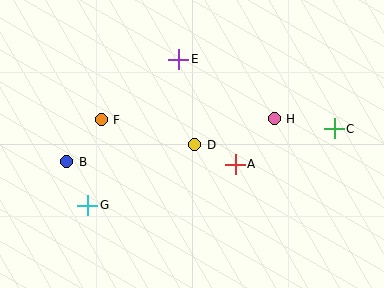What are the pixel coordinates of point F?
Point F is at (101, 120).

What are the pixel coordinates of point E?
Point E is at (179, 59).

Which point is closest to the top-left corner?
Point F is closest to the top-left corner.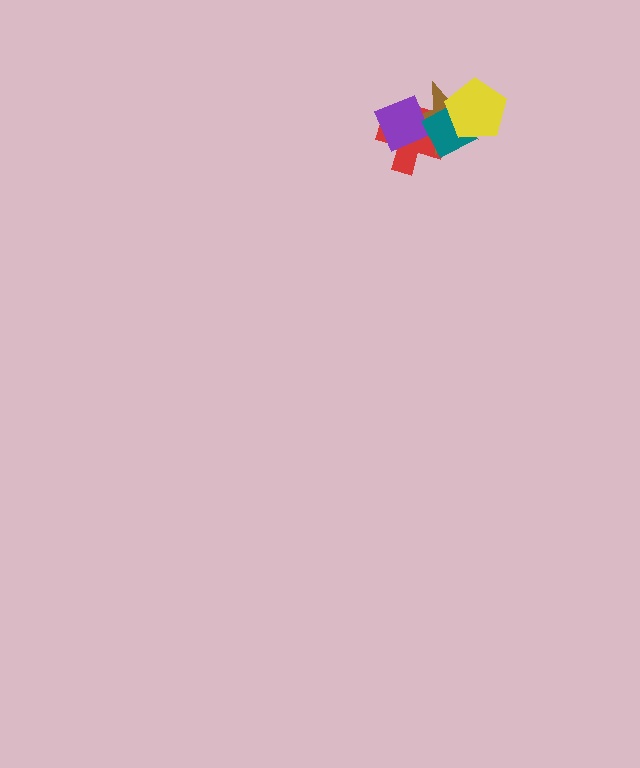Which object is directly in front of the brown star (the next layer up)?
The purple diamond is directly in front of the brown star.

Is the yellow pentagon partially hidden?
No, no other shape covers it.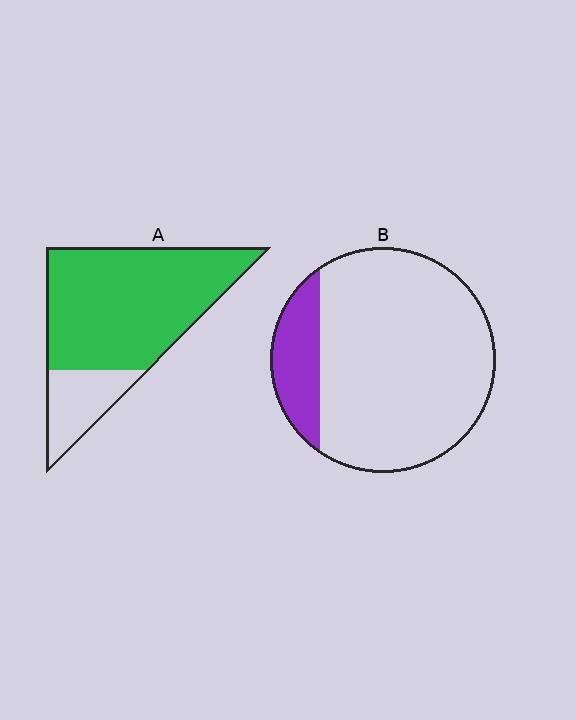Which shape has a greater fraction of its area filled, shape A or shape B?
Shape A.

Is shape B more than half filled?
No.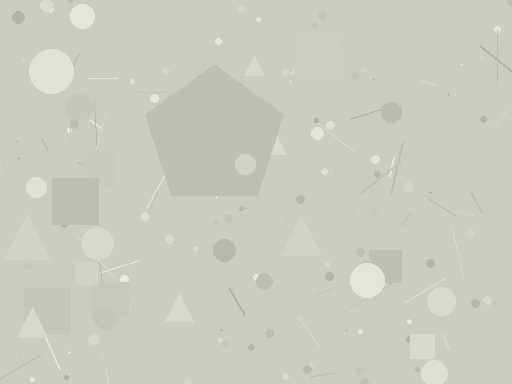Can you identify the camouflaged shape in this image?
The camouflaged shape is a pentagon.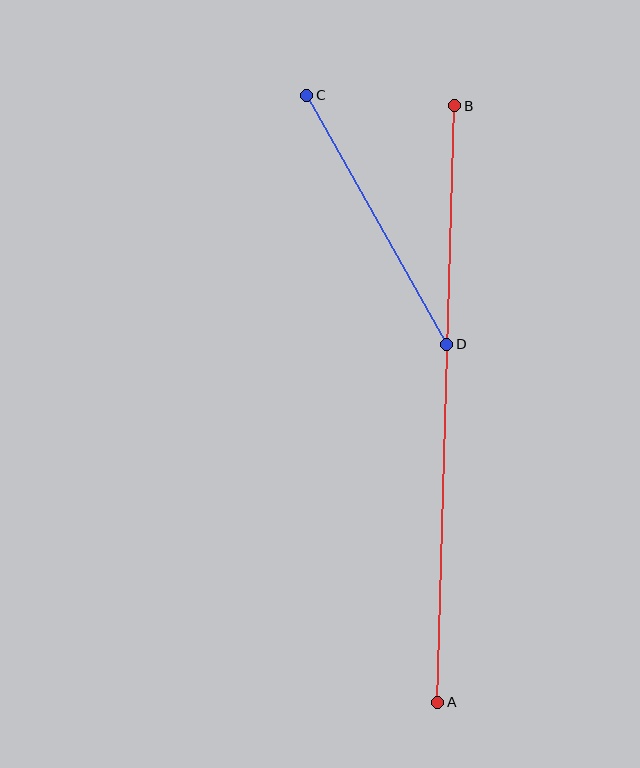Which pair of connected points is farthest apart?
Points A and B are farthest apart.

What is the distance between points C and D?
The distance is approximately 286 pixels.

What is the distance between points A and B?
The distance is approximately 597 pixels.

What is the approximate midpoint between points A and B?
The midpoint is at approximately (446, 404) pixels.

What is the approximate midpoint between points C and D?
The midpoint is at approximately (377, 220) pixels.